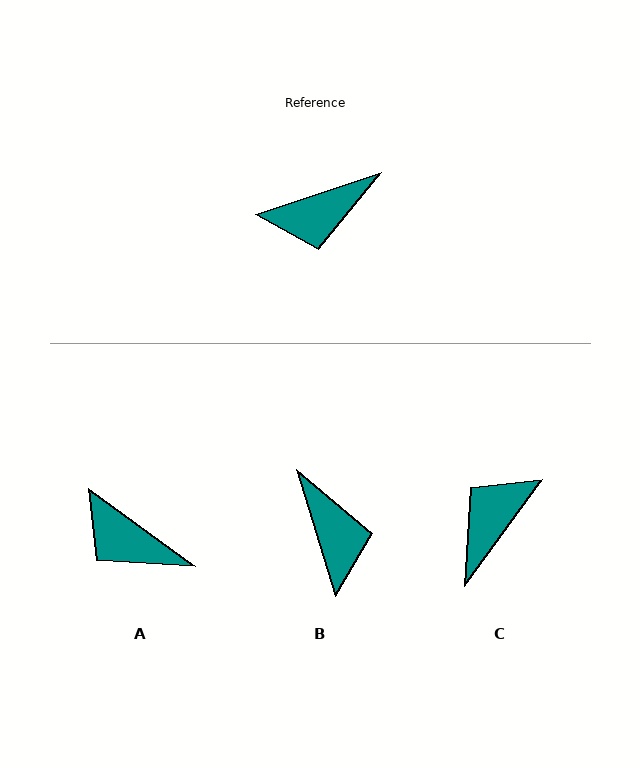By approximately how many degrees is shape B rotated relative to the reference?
Approximately 89 degrees counter-clockwise.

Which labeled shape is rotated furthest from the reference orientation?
C, about 144 degrees away.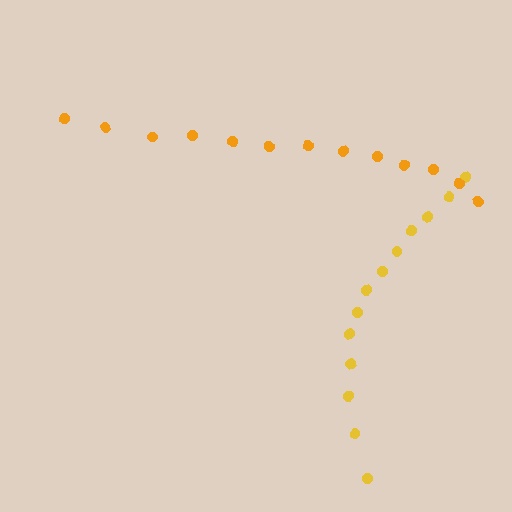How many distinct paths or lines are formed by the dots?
There are 2 distinct paths.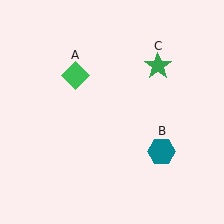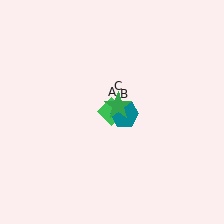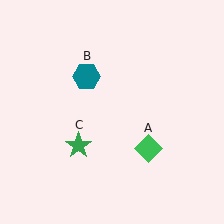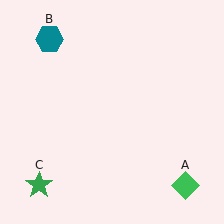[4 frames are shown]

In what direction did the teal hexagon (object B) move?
The teal hexagon (object B) moved up and to the left.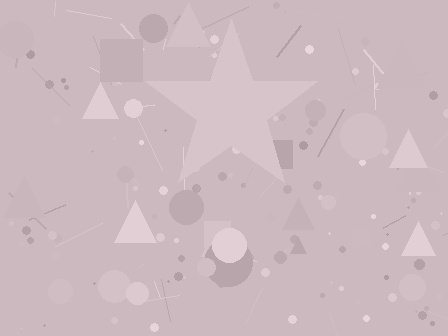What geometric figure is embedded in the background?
A star is embedded in the background.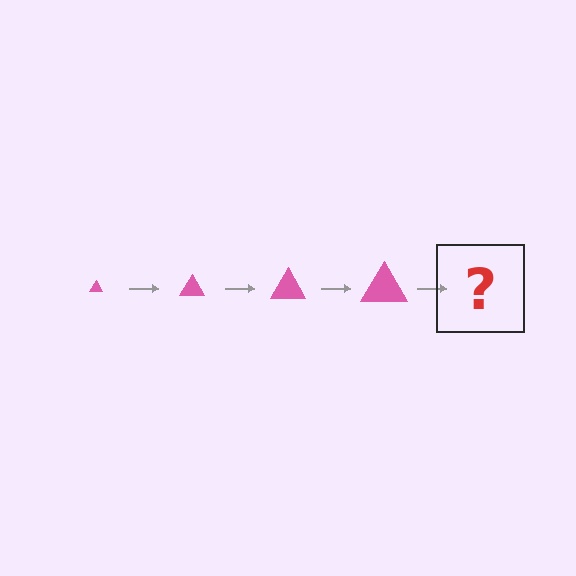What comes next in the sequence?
The next element should be a pink triangle, larger than the previous one.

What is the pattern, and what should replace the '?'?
The pattern is that the triangle gets progressively larger each step. The '?' should be a pink triangle, larger than the previous one.